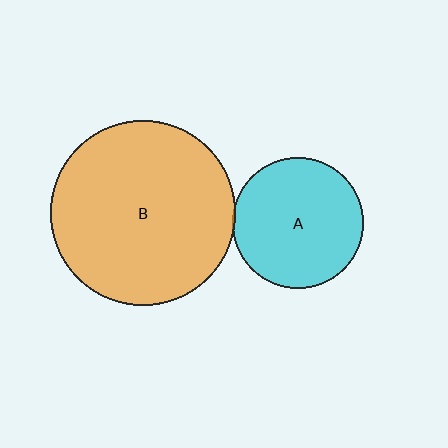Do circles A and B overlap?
Yes.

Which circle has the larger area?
Circle B (orange).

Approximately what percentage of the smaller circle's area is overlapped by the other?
Approximately 5%.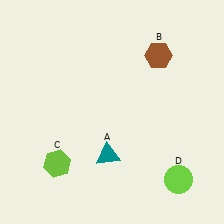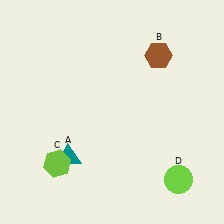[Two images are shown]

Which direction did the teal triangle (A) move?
The teal triangle (A) moved left.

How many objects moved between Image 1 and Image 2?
1 object moved between the two images.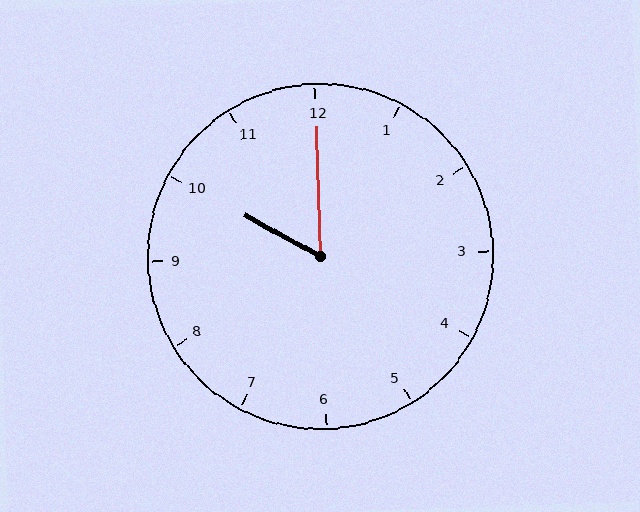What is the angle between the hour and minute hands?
Approximately 60 degrees.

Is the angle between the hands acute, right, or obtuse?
It is acute.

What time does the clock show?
10:00.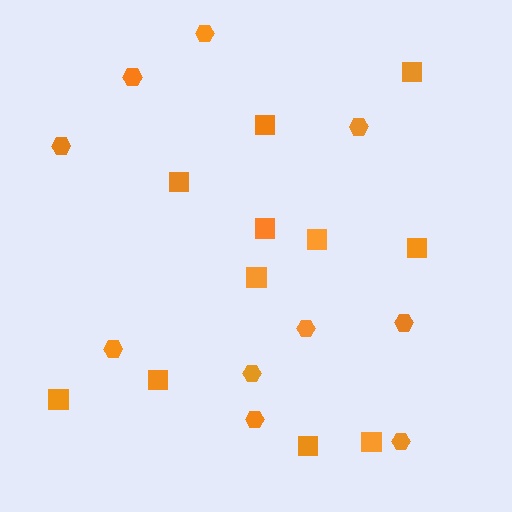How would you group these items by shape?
There are 2 groups: one group of squares (11) and one group of hexagons (10).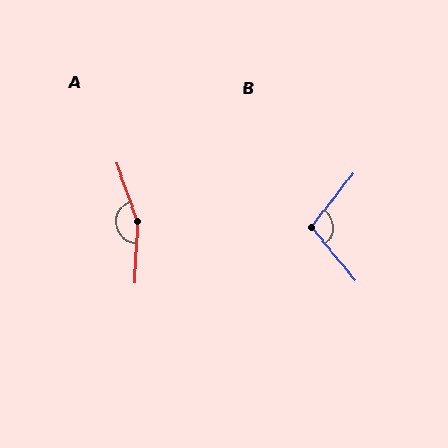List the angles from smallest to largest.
B (103°), A (158°).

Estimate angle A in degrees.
Approximately 158 degrees.